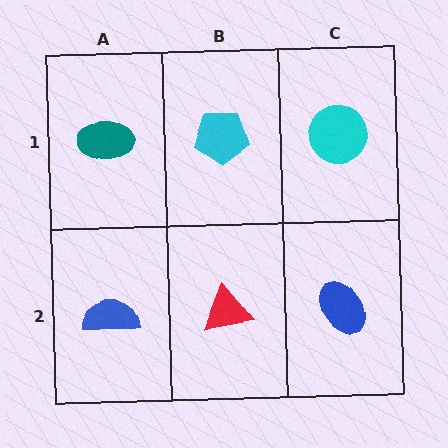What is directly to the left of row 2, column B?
A blue semicircle.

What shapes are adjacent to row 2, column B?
A cyan pentagon (row 1, column B), a blue semicircle (row 2, column A), a blue ellipse (row 2, column C).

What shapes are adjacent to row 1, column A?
A blue semicircle (row 2, column A), a cyan pentagon (row 1, column B).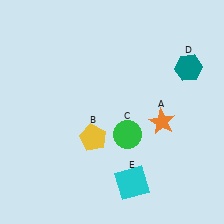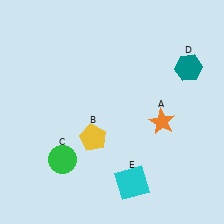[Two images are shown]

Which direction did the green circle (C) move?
The green circle (C) moved left.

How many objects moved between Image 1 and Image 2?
1 object moved between the two images.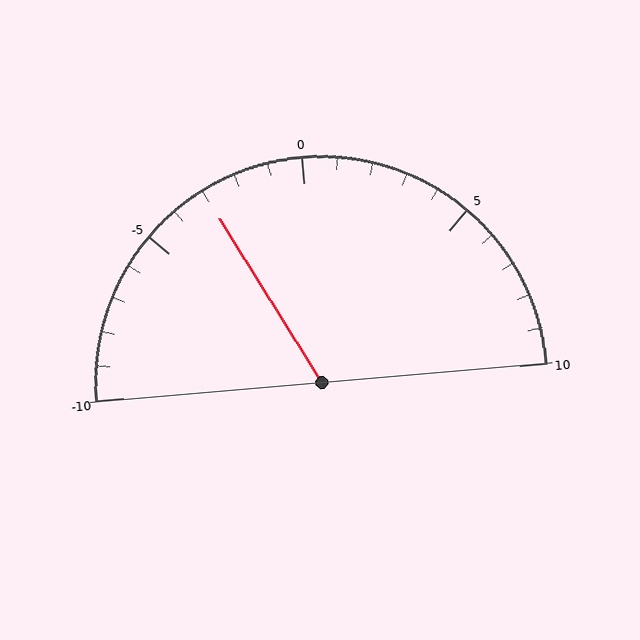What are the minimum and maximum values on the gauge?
The gauge ranges from -10 to 10.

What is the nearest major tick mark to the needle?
The nearest major tick mark is -5.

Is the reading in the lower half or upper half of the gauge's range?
The reading is in the lower half of the range (-10 to 10).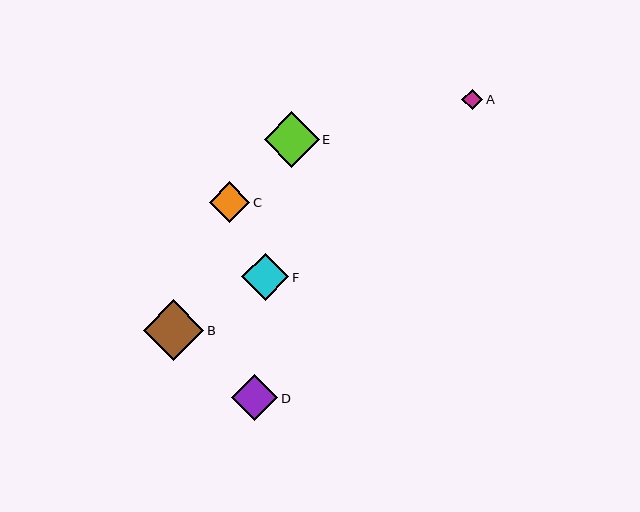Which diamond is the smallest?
Diamond A is the smallest with a size of approximately 21 pixels.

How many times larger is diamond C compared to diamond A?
Diamond C is approximately 2.0 times the size of diamond A.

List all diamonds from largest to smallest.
From largest to smallest: B, E, F, D, C, A.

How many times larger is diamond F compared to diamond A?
Diamond F is approximately 2.3 times the size of diamond A.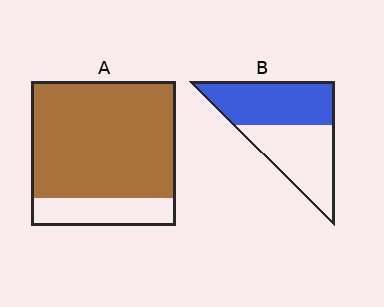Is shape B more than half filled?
Roughly half.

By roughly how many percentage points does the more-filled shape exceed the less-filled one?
By roughly 30 percentage points (A over B).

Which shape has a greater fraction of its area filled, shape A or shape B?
Shape A.